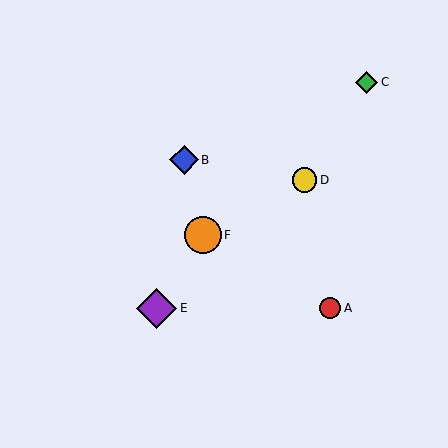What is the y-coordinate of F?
Object F is at y≈235.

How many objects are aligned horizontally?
2 objects (A, E) are aligned horizontally.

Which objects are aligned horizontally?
Objects A, E are aligned horizontally.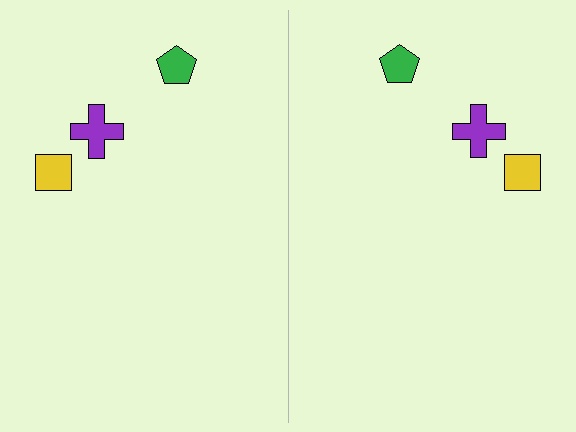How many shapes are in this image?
There are 6 shapes in this image.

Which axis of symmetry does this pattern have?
The pattern has a vertical axis of symmetry running through the center of the image.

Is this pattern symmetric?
Yes, this pattern has bilateral (reflection) symmetry.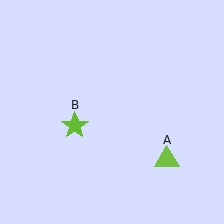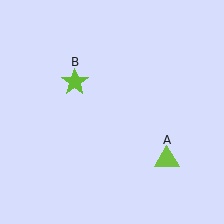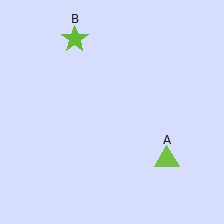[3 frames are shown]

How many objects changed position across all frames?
1 object changed position: lime star (object B).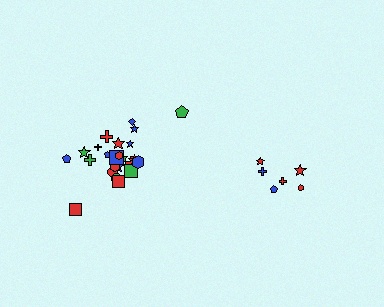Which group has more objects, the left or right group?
The left group.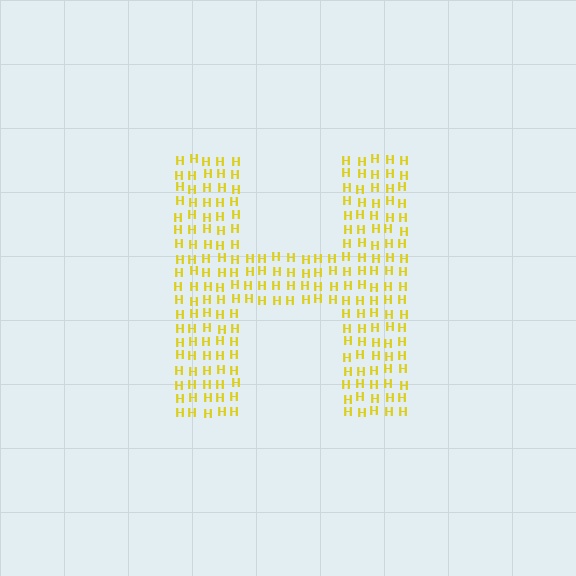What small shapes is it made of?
It is made of small letter H's.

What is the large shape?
The large shape is the letter H.